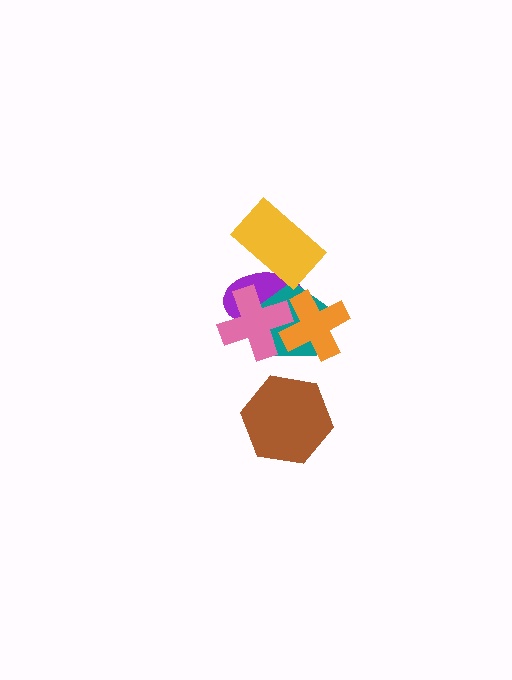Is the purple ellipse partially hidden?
Yes, it is partially covered by another shape.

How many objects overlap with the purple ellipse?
4 objects overlap with the purple ellipse.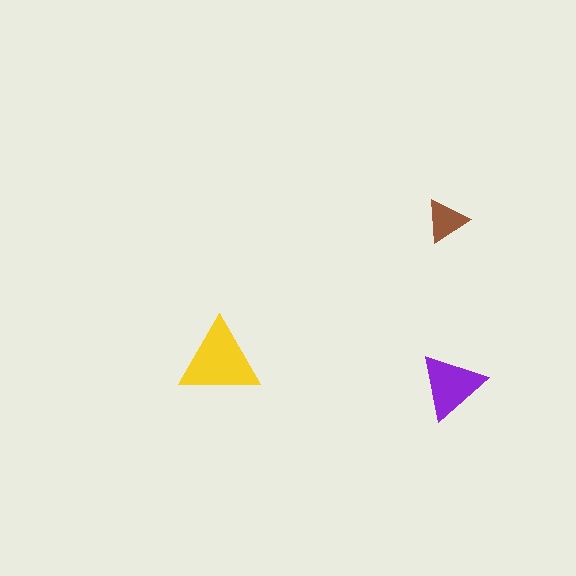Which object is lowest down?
The purple triangle is bottommost.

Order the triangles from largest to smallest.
the yellow one, the purple one, the brown one.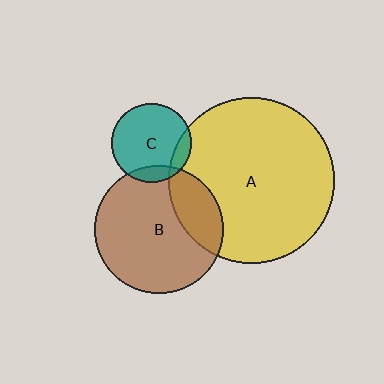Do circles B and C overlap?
Yes.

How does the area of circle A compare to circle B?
Approximately 1.7 times.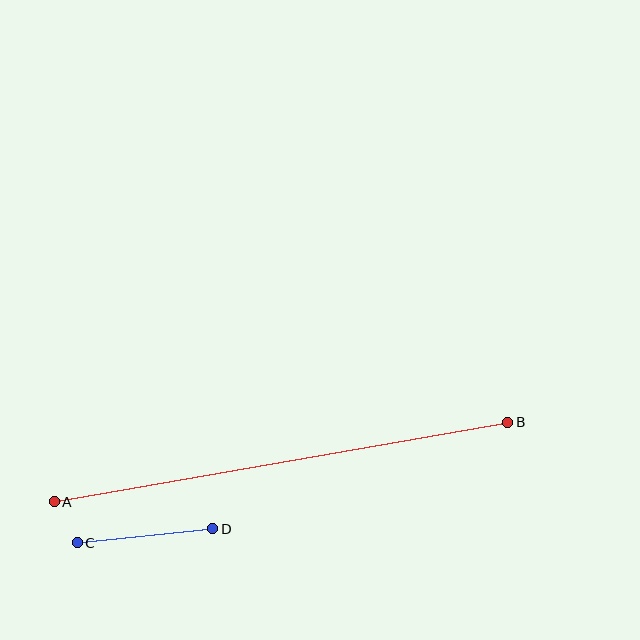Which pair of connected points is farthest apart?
Points A and B are farthest apart.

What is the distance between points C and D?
The distance is approximately 136 pixels.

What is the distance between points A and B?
The distance is approximately 460 pixels.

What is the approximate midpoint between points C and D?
The midpoint is at approximately (145, 536) pixels.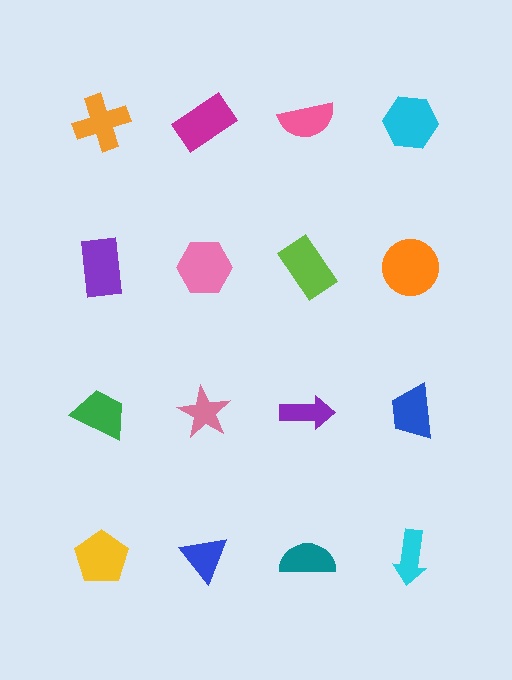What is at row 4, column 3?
A teal semicircle.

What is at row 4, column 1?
A yellow pentagon.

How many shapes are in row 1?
4 shapes.